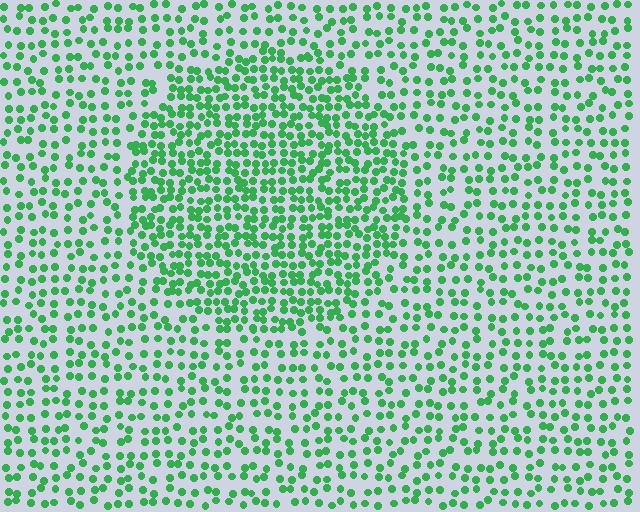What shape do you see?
I see a circle.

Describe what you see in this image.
The image contains small green elements arranged at two different densities. A circle-shaped region is visible where the elements are more densely packed than the surrounding area.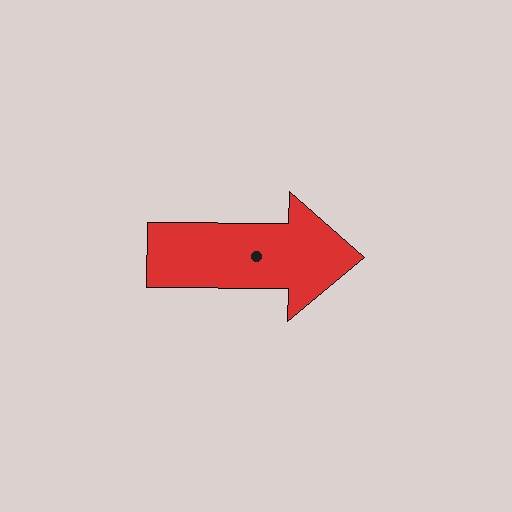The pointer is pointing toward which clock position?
Roughly 3 o'clock.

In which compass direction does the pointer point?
East.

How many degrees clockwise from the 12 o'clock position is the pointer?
Approximately 91 degrees.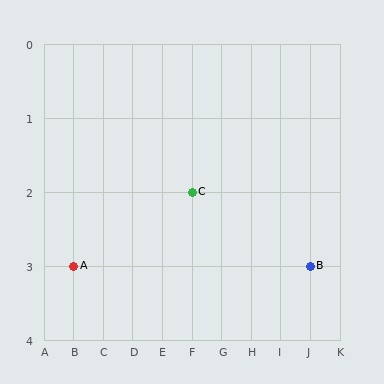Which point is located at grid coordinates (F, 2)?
Point C is at (F, 2).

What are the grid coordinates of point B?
Point B is at grid coordinates (J, 3).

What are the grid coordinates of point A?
Point A is at grid coordinates (B, 3).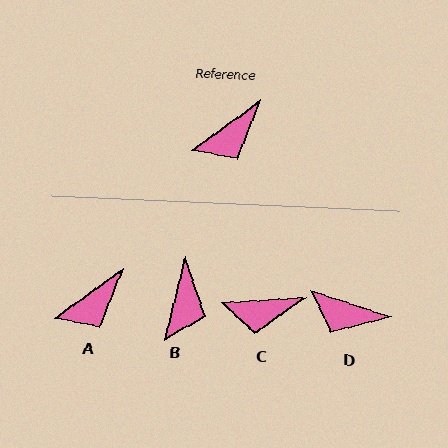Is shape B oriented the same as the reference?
No, it is off by about 41 degrees.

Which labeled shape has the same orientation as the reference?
A.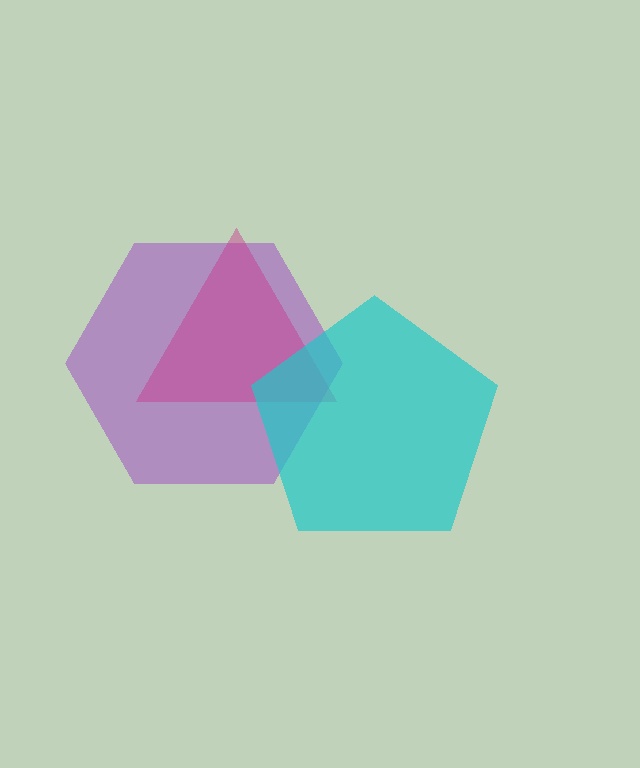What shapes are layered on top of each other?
The layered shapes are: a purple hexagon, a magenta triangle, a cyan pentagon.